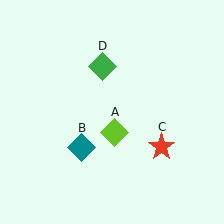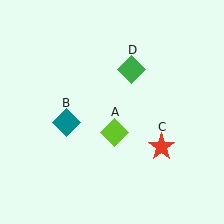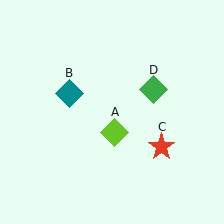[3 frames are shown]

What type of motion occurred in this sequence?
The teal diamond (object B), green diamond (object D) rotated clockwise around the center of the scene.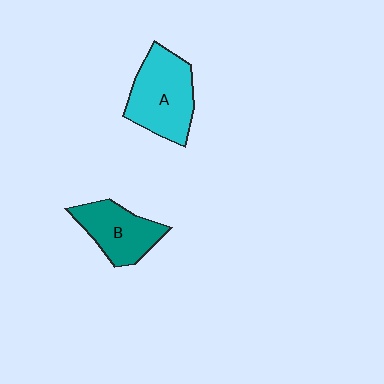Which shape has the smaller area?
Shape B (teal).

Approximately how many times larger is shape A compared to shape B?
Approximately 1.3 times.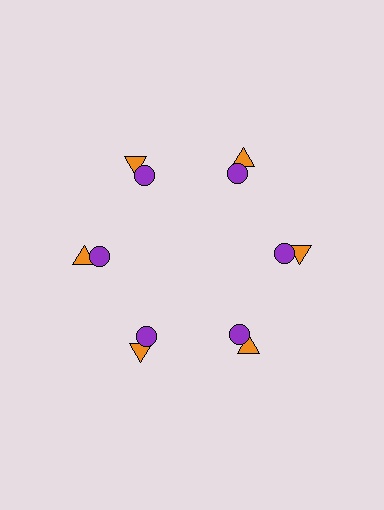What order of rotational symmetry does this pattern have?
This pattern has 6-fold rotational symmetry.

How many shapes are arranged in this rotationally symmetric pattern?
There are 12 shapes, arranged in 6 groups of 2.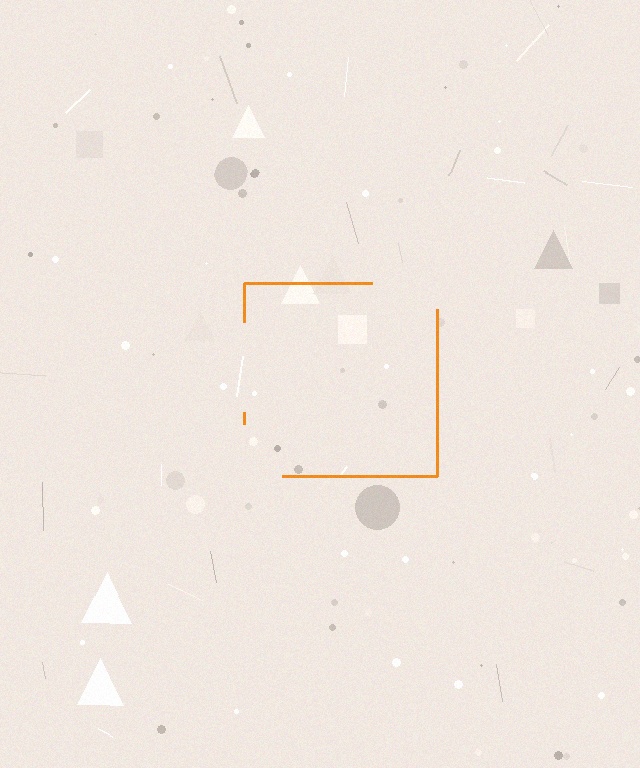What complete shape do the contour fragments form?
The contour fragments form a square.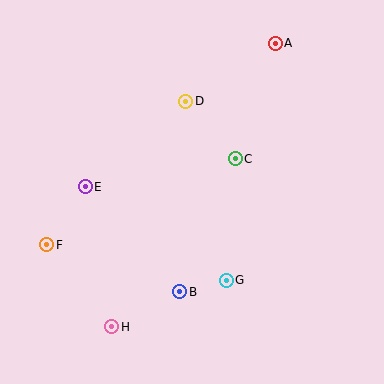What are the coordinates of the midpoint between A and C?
The midpoint between A and C is at (255, 101).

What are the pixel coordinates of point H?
Point H is at (112, 327).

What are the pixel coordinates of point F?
Point F is at (47, 245).